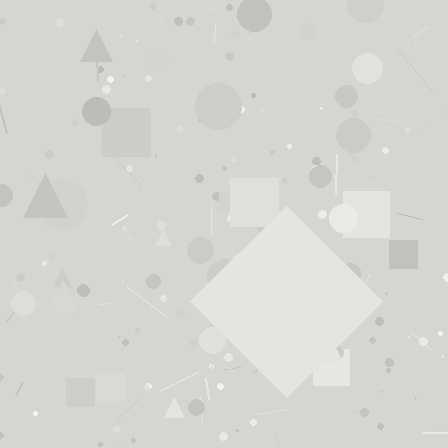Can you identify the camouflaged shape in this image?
The camouflaged shape is a diamond.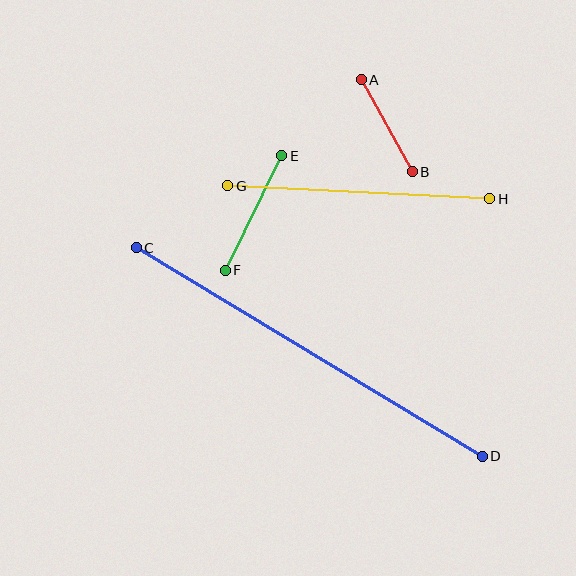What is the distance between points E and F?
The distance is approximately 128 pixels.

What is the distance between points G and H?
The distance is approximately 262 pixels.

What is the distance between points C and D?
The distance is approximately 404 pixels.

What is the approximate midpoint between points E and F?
The midpoint is at approximately (254, 213) pixels.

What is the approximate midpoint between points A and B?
The midpoint is at approximately (387, 126) pixels.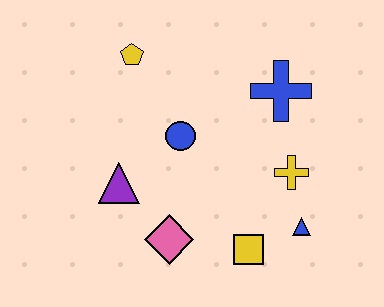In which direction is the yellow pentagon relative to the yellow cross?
The yellow pentagon is to the left of the yellow cross.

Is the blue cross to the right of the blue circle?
Yes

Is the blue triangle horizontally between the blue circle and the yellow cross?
No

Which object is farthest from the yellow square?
The yellow pentagon is farthest from the yellow square.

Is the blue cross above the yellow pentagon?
No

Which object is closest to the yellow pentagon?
The blue circle is closest to the yellow pentagon.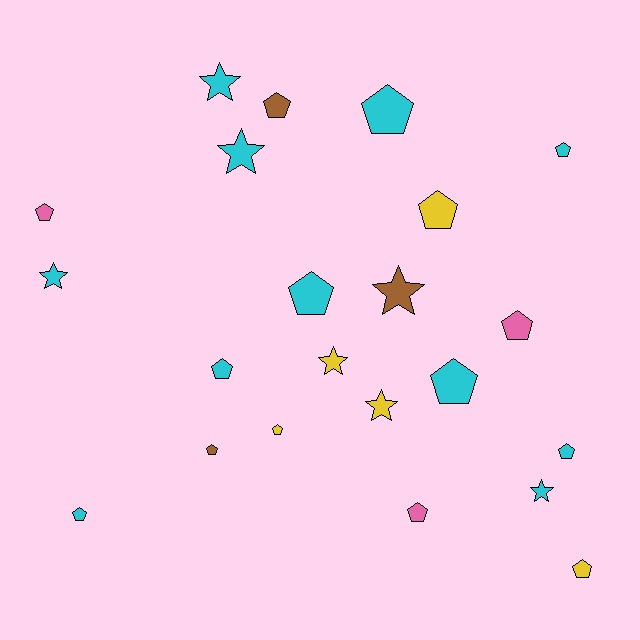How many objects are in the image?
There are 22 objects.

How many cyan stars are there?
There are 4 cyan stars.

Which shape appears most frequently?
Pentagon, with 15 objects.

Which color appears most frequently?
Cyan, with 11 objects.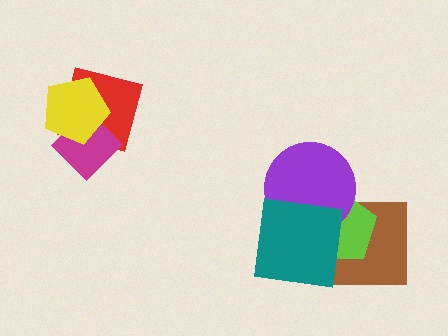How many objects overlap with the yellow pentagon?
2 objects overlap with the yellow pentagon.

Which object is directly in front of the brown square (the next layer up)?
The lime pentagon is directly in front of the brown square.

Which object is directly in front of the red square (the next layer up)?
The magenta diamond is directly in front of the red square.